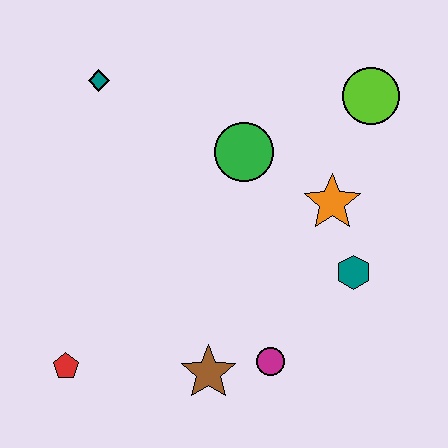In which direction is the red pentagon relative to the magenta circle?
The red pentagon is to the left of the magenta circle.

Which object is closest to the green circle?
The orange star is closest to the green circle.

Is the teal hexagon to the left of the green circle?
No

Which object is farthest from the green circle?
The red pentagon is farthest from the green circle.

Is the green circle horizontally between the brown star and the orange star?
Yes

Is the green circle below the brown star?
No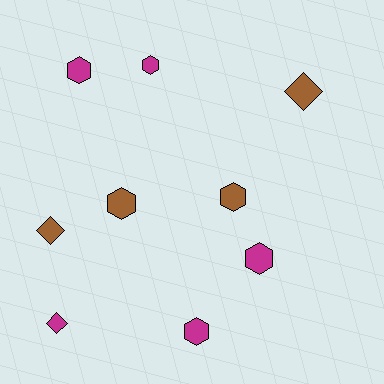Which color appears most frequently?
Magenta, with 5 objects.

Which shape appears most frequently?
Hexagon, with 6 objects.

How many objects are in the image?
There are 9 objects.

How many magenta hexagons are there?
There are 4 magenta hexagons.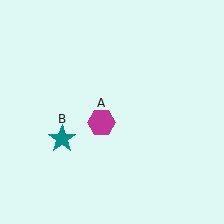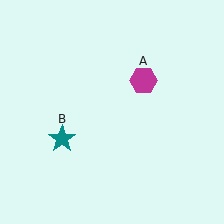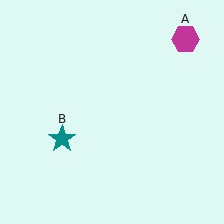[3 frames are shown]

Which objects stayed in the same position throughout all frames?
Teal star (object B) remained stationary.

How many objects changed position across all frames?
1 object changed position: magenta hexagon (object A).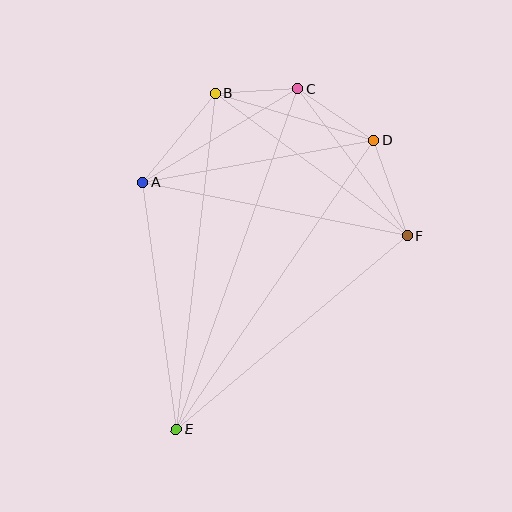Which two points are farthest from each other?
Points C and E are farthest from each other.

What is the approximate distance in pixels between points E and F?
The distance between E and F is approximately 301 pixels.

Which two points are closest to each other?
Points B and C are closest to each other.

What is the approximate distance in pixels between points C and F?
The distance between C and F is approximately 184 pixels.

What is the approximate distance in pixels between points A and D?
The distance between A and D is approximately 235 pixels.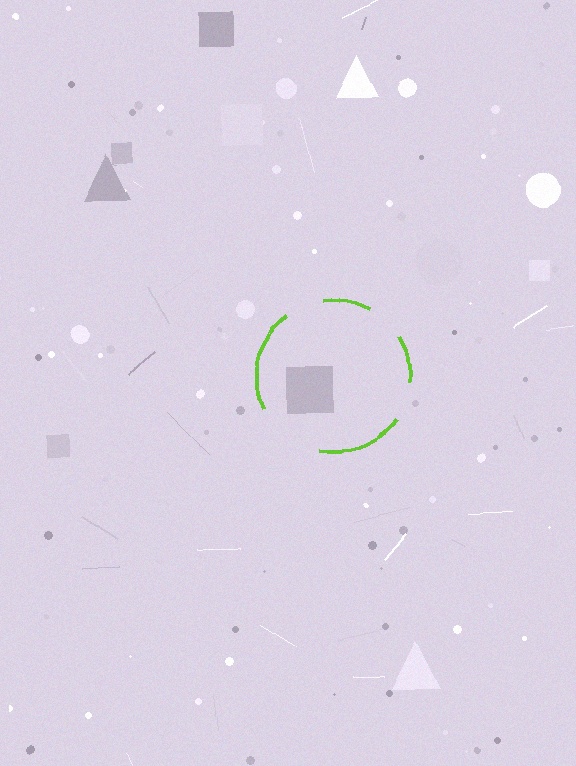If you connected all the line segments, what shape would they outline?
They would outline a circle.